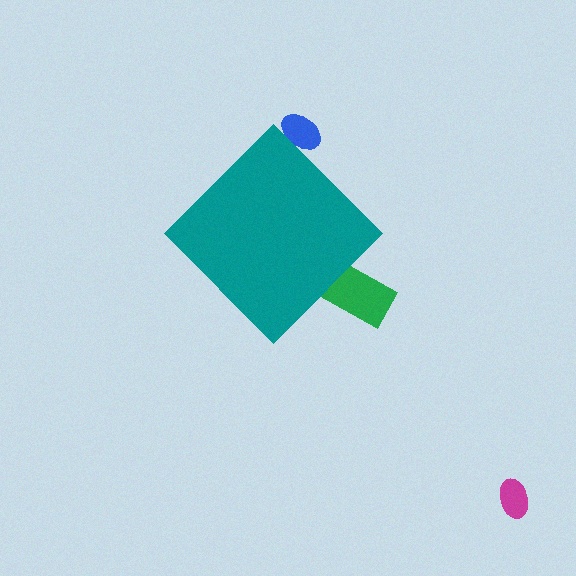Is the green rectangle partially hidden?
Yes, the green rectangle is partially hidden behind the teal diamond.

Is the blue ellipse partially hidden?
Yes, the blue ellipse is partially hidden behind the teal diamond.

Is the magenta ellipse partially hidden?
No, the magenta ellipse is fully visible.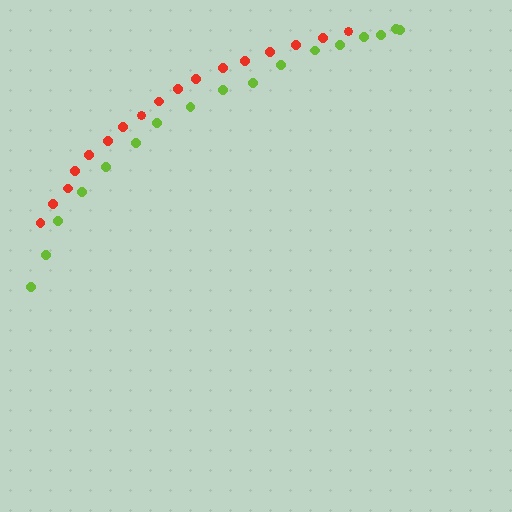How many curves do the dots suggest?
There are 2 distinct paths.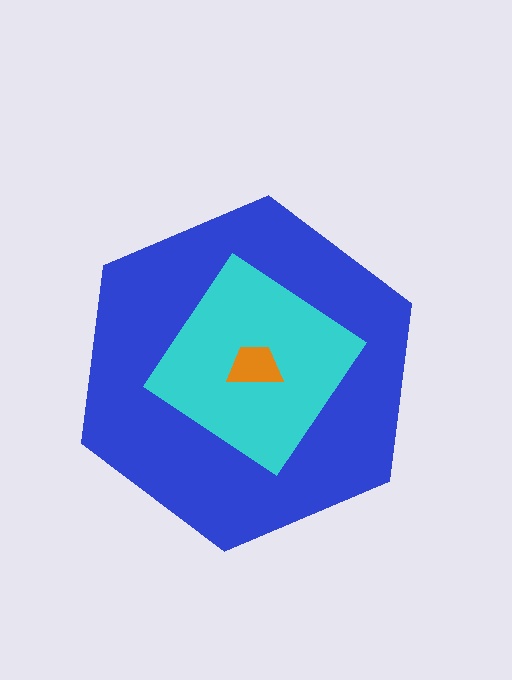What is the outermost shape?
The blue hexagon.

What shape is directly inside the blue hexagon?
The cyan diamond.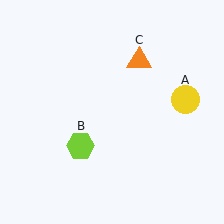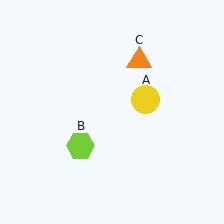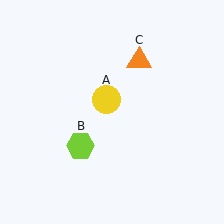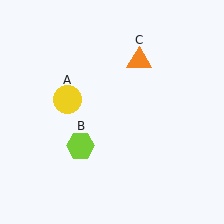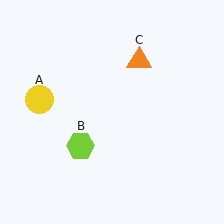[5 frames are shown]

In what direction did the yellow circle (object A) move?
The yellow circle (object A) moved left.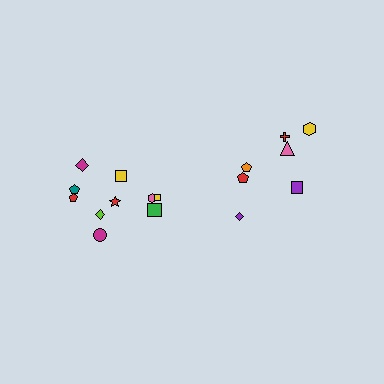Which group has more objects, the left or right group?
The left group.